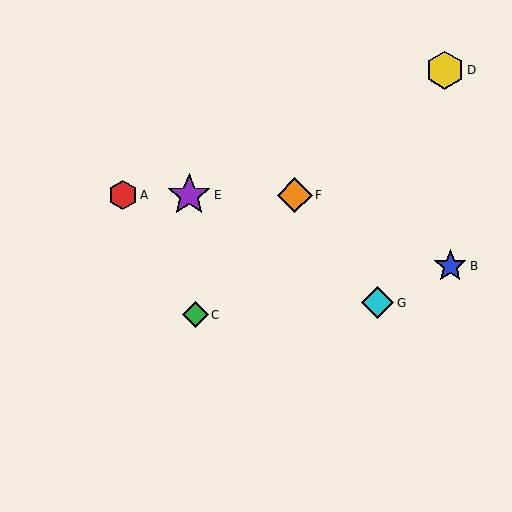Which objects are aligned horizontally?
Objects A, E, F are aligned horizontally.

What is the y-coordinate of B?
Object B is at y≈266.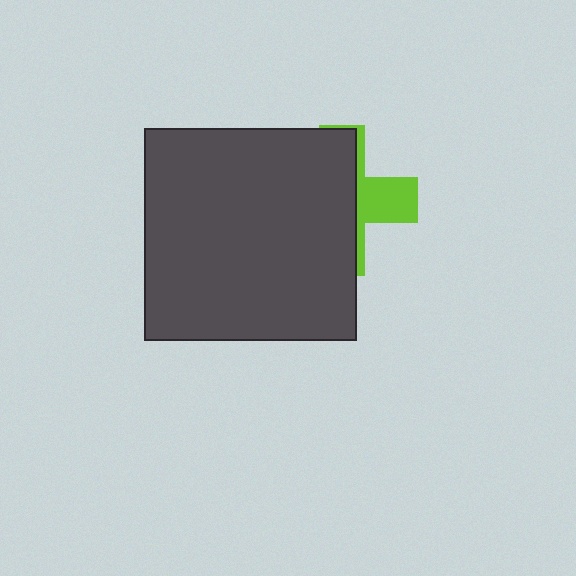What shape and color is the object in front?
The object in front is a dark gray square.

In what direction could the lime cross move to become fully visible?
The lime cross could move right. That would shift it out from behind the dark gray square entirely.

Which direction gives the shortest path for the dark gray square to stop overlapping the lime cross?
Moving left gives the shortest separation.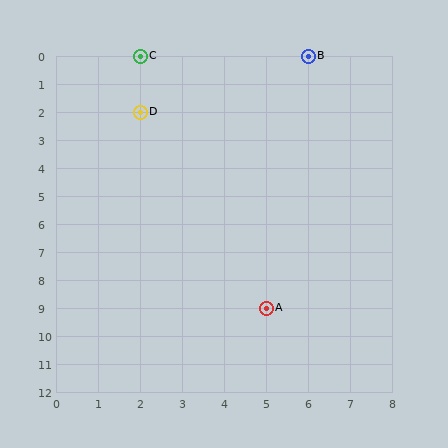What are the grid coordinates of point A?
Point A is at grid coordinates (5, 9).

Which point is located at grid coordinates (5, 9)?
Point A is at (5, 9).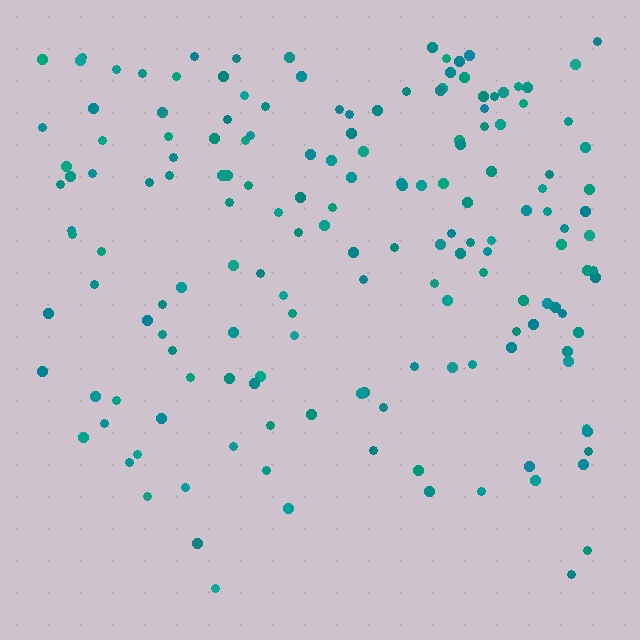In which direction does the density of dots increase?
From bottom to top, with the top side densest.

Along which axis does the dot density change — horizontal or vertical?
Vertical.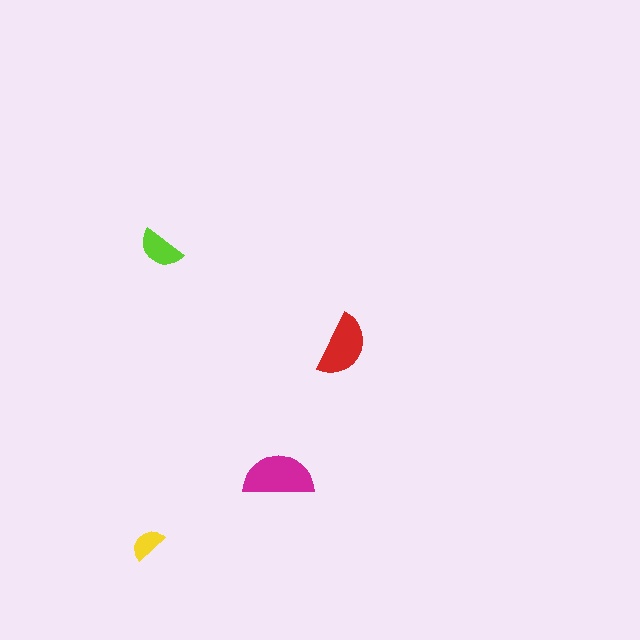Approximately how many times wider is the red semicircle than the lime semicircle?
About 1.5 times wider.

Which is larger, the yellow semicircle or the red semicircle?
The red one.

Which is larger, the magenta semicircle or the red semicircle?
The magenta one.